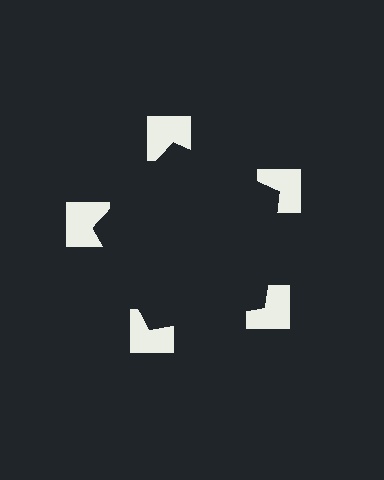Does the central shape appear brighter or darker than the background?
It typically appears slightly darker than the background, even though no actual brightness change is drawn.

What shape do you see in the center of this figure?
An illusory pentagon — its edges are inferred from the aligned wedge cuts in the notched squares, not physically drawn.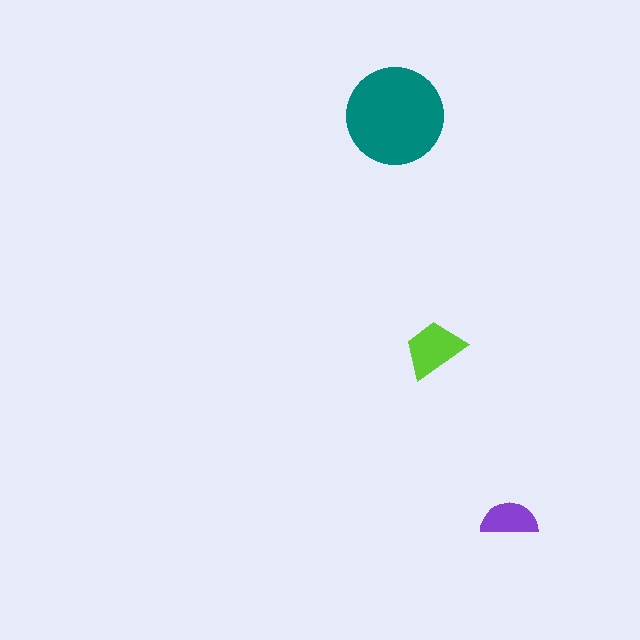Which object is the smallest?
The purple semicircle.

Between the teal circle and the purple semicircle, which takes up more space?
The teal circle.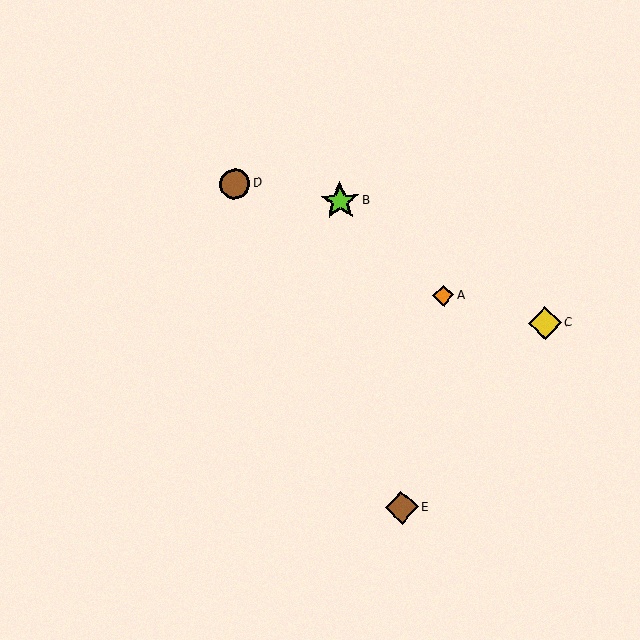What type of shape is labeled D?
Shape D is a brown circle.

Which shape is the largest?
The lime star (labeled B) is the largest.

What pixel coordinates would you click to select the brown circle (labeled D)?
Click at (235, 184) to select the brown circle D.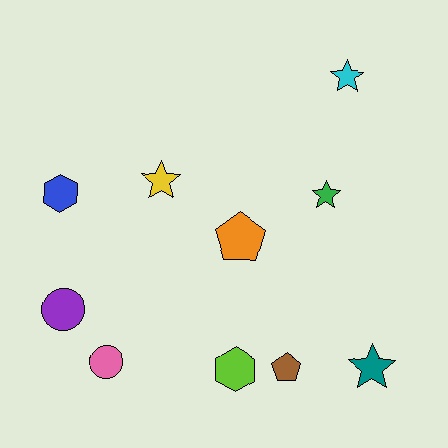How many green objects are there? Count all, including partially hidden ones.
There is 1 green object.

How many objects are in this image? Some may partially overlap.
There are 10 objects.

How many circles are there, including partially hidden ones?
There are 2 circles.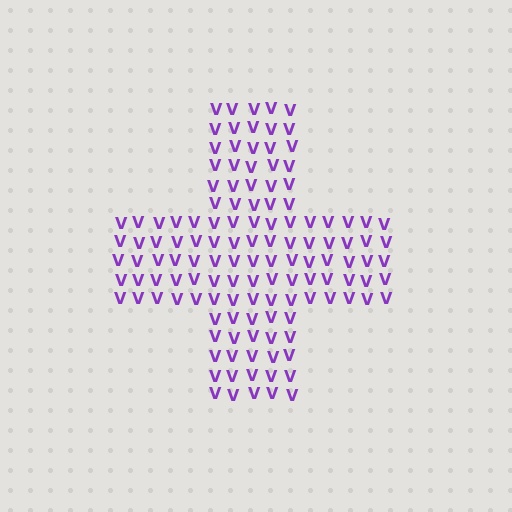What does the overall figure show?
The overall figure shows a cross.